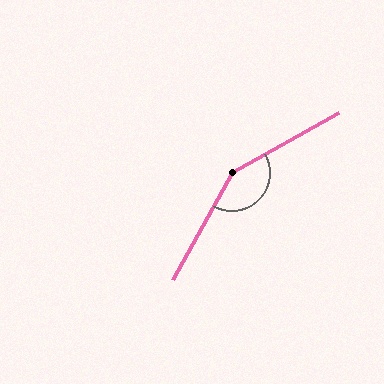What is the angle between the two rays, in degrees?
Approximately 149 degrees.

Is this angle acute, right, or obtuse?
It is obtuse.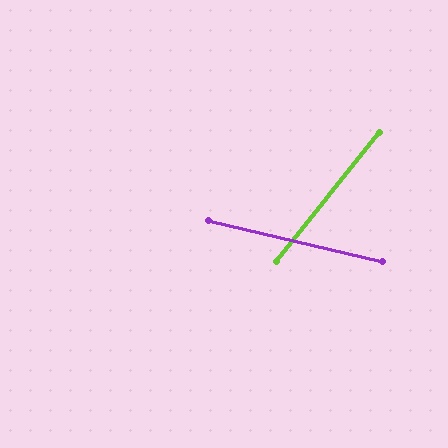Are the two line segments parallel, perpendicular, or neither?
Neither parallel nor perpendicular — they differ by about 65°.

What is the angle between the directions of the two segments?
Approximately 65 degrees.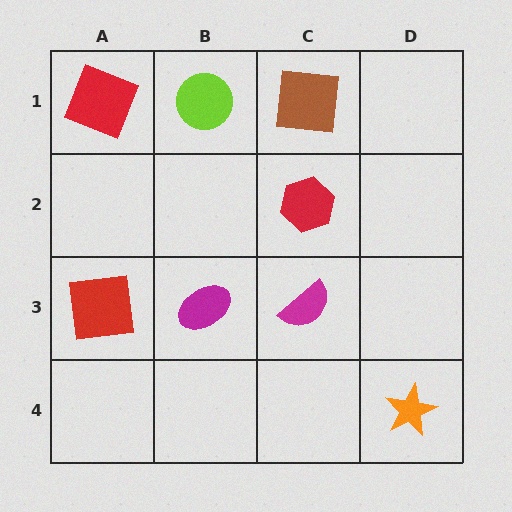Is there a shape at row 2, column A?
No, that cell is empty.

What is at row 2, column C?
A red hexagon.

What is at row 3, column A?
A red square.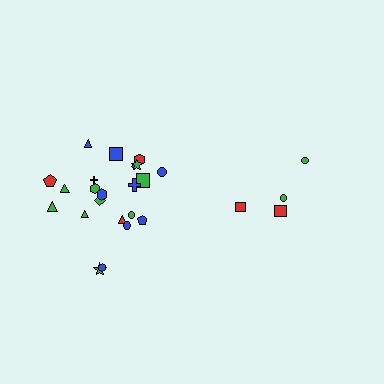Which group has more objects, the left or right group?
The left group.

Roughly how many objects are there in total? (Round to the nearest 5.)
Roughly 25 objects in total.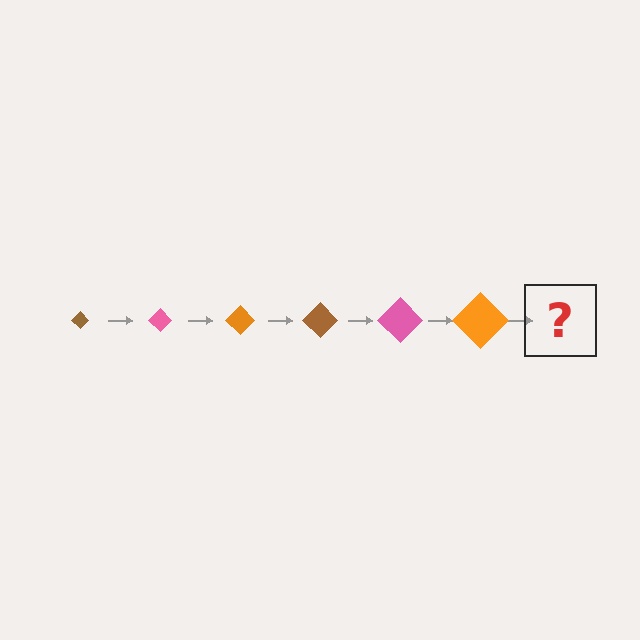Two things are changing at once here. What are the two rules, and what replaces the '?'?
The two rules are that the diamond grows larger each step and the color cycles through brown, pink, and orange. The '?' should be a brown diamond, larger than the previous one.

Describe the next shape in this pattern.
It should be a brown diamond, larger than the previous one.